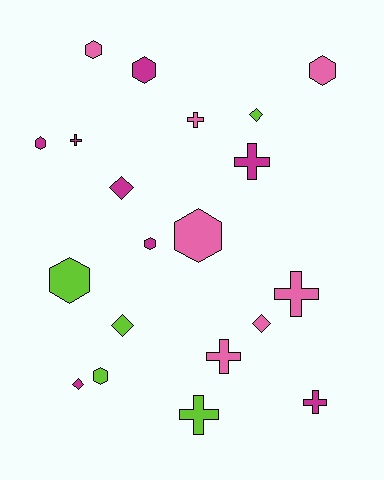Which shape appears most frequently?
Hexagon, with 8 objects.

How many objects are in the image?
There are 20 objects.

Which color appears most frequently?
Magenta, with 8 objects.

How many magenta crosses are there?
There are 3 magenta crosses.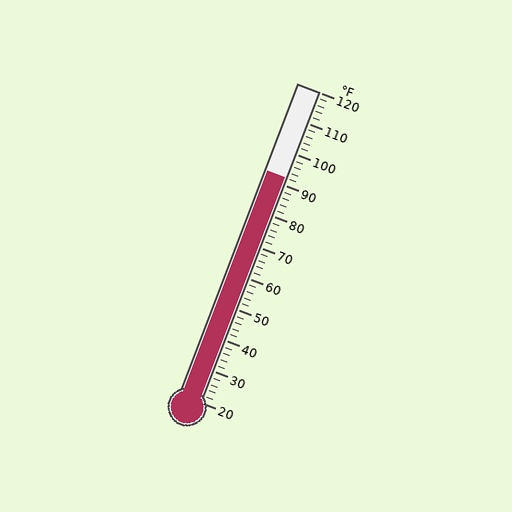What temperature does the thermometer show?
The thermometer shows approximately 92°F.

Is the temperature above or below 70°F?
The temperature is above 70°F.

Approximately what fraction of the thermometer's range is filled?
The thermometer is filled to approximately 70% of its range.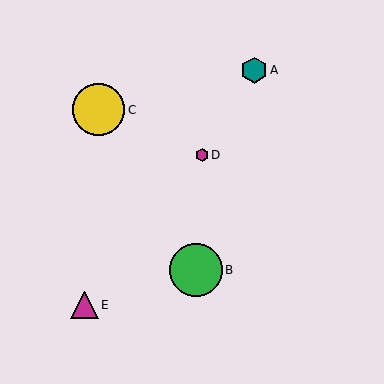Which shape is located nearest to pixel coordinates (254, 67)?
The teal hexagon (labeled A) at (254, 70) is nearest to that location.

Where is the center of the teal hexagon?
The center of the teal hexagon is at (254, 70).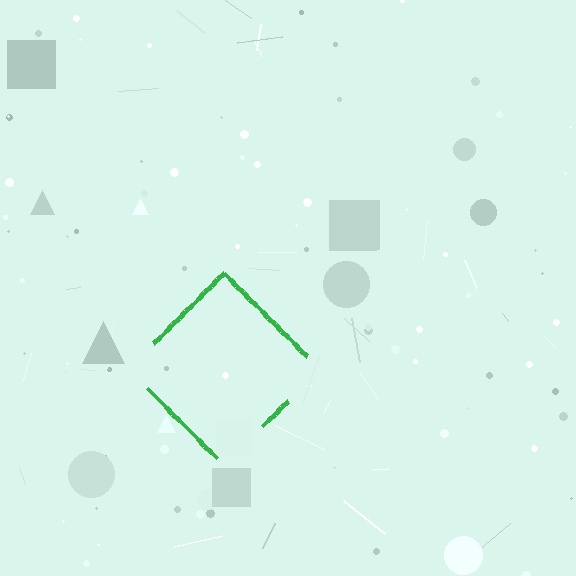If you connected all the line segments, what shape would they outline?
They would outline a diamond.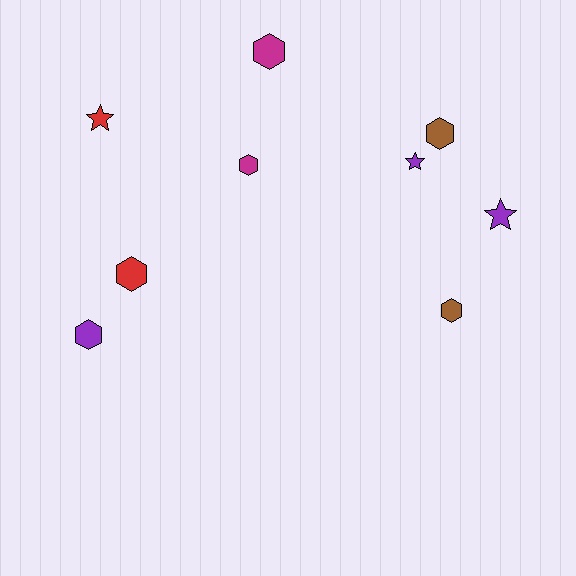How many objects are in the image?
There are 9 objects.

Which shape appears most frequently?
Hexagon, with 6 objects.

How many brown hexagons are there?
There are 2 brown hexagons.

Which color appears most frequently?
Purple, with 3 objects.